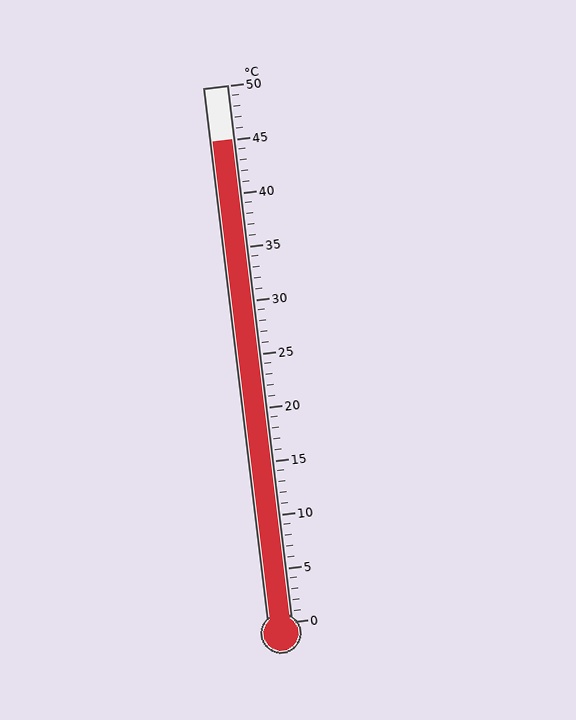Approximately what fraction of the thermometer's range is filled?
The thermometer is filled to approximately 90% of its range.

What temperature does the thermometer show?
The thermometer shows approximately 45°C.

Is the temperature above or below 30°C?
The temperature is above 30°C.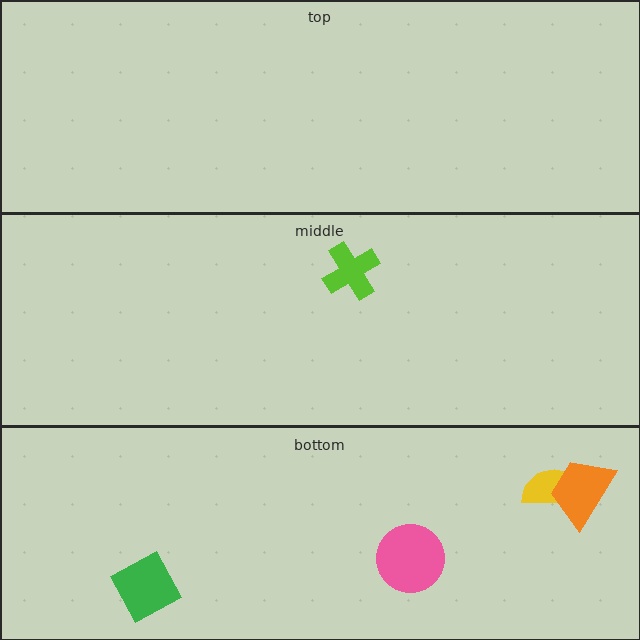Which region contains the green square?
The bottom region.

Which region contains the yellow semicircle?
The bottom region.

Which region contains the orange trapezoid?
The bottom region.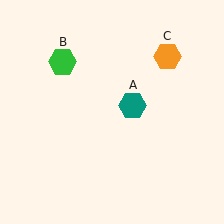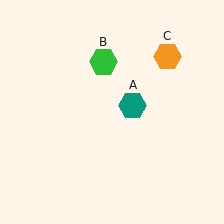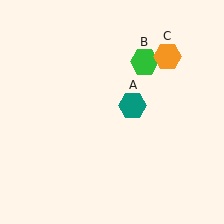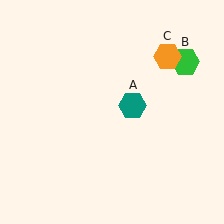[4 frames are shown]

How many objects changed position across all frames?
1 object changed position: green hexagon (object B).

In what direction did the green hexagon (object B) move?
The green hexagon (object B) moved right.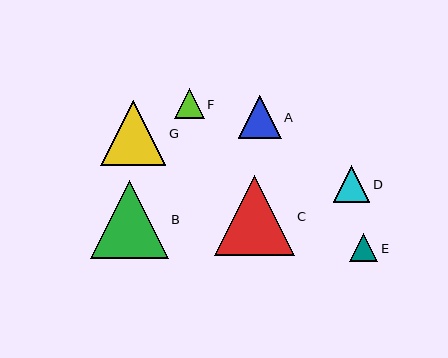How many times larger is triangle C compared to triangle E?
Triangle C is approximately 2.8 times the size of triangle E.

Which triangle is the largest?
Triangle C is the largest with a size of approximately 80 pixels.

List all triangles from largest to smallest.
From largest to smallest: C, B, G, A, D, F, E.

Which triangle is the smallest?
Triangle E is the smallest with a size of approximately 28 pixels.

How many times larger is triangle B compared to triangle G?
Triangle B is approximately 1.2 times the size of triangle G.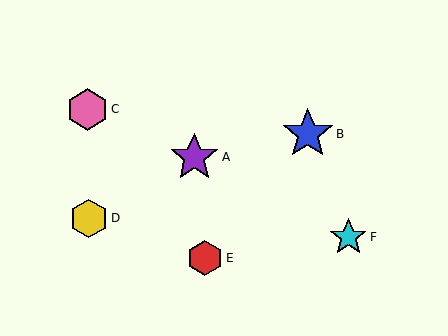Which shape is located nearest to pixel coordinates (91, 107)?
The pink hexagon (labeled C) at (88, 109) is nearest to that location.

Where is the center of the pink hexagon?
The center of the pink hexagon is at (88, 109).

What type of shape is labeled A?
Shape A is a purple star.